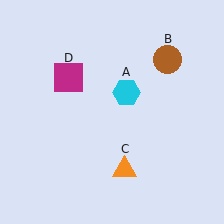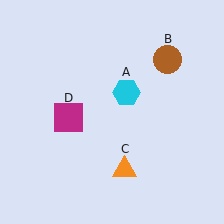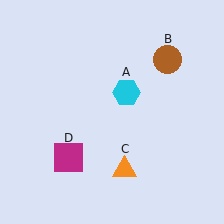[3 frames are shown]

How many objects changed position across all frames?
1 object changed position: magenta square (object D).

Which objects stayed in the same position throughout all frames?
Cyan hexagon (object A) and brown circle (object B) and orange triangle (object C) remained stationary.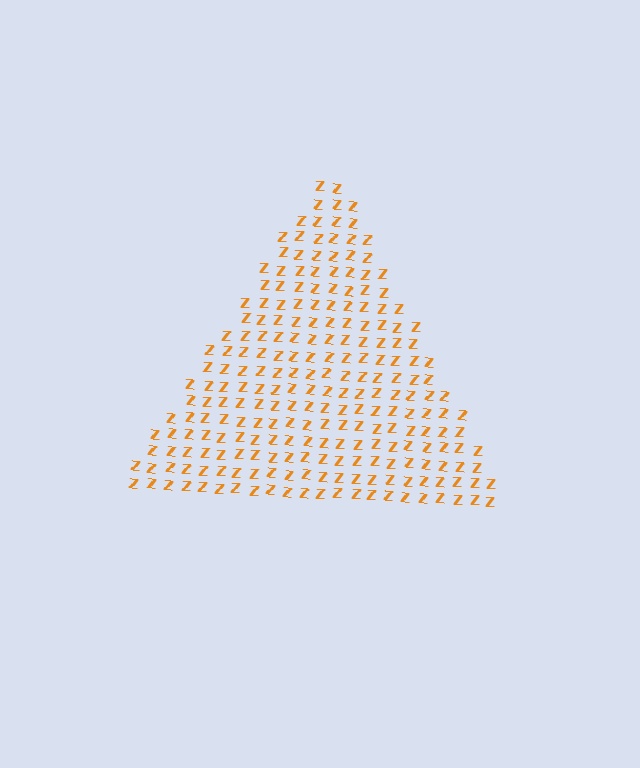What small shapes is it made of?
It is made of small letter Z's.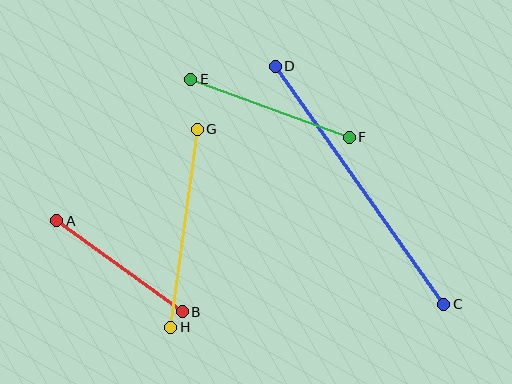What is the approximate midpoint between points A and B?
The midpoint is at approximately (119, 266) pixels.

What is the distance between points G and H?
The distance is approximately 199 pixels.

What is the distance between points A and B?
The distance is approximately 155 pixels.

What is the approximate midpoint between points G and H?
The midpoint is at approximately (184, 228) pixels.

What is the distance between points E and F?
The distance is approximately 168 pixels.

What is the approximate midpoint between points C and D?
The midpoint is at approximately (359, 185) pixels.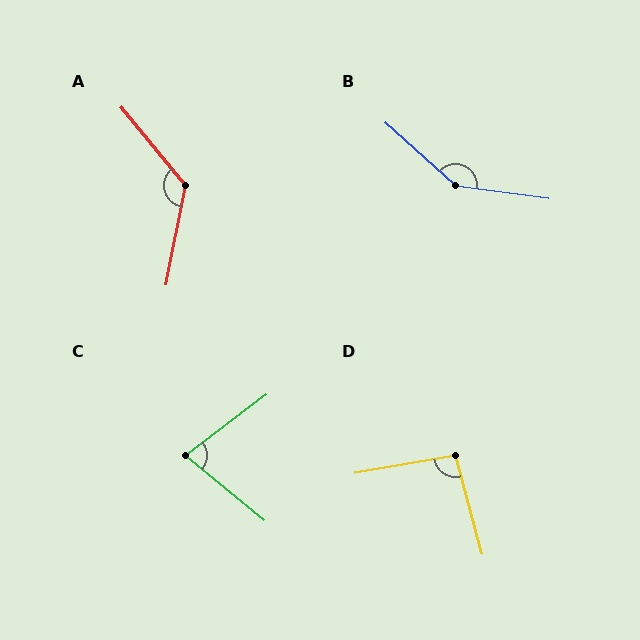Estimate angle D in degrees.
Approximately 95 degrees.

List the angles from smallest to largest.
C (76°), D (95°), A (130°), B (145°).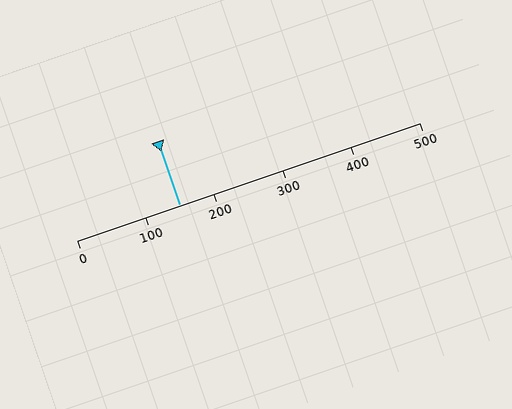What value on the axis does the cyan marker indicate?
The marker indicates approximately 150.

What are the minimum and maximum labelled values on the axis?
The axis runs from 0 to 500.